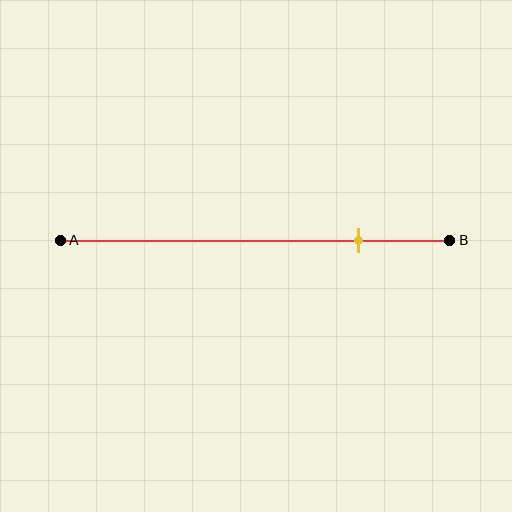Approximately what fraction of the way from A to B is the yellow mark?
The yellow mark is approximately 75% of the way from A to B.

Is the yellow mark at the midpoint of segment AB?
No, the mark is at about 75% from A, not at the 50% midpoint.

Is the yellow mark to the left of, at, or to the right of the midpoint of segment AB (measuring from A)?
The yellow mark is to the right of the midpoint of segment AB.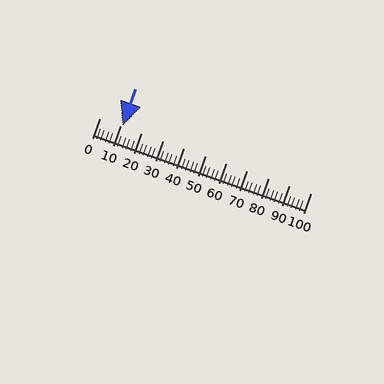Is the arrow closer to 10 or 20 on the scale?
The arrow is closer to 10.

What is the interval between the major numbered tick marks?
The major tick marks are spaced 10 units apart.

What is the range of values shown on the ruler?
The ruler shows values from 0 to 100.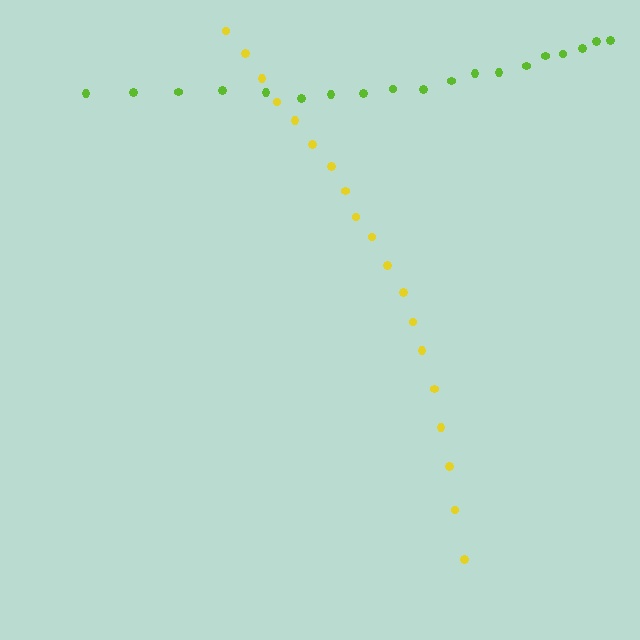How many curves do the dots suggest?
There are 2 distinct paths.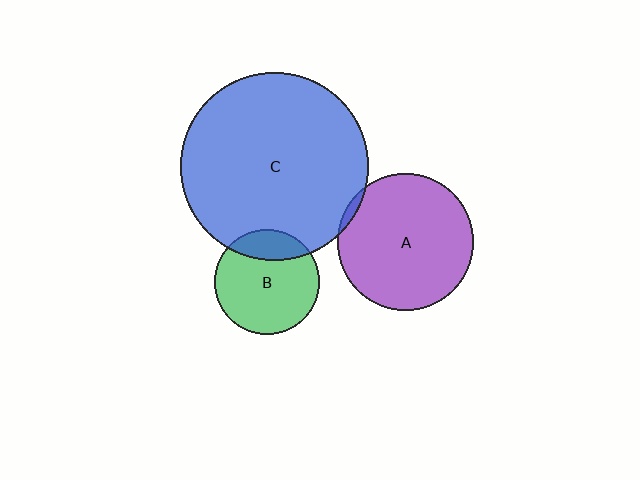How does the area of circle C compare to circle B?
Approximately 3.2 times.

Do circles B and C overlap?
Yes.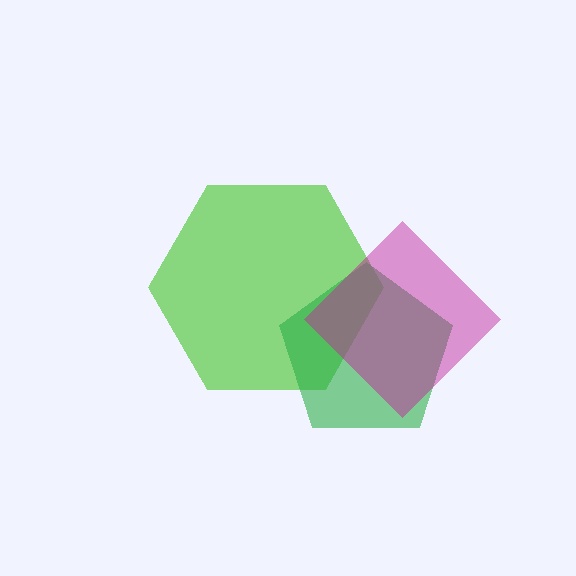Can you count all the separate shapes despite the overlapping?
Yes, there are 3 separate shapes.